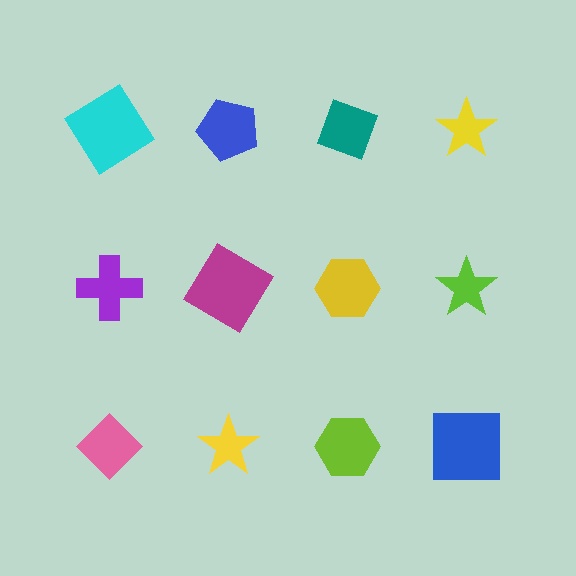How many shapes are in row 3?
4 shapes.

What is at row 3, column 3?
A lime hexagon.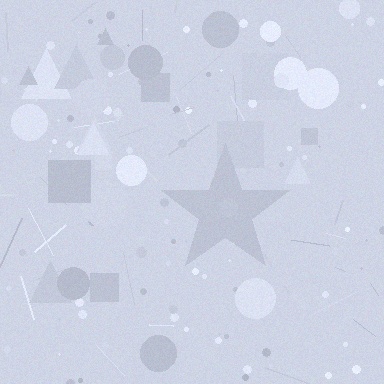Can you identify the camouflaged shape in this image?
The camouflaged shape is a star.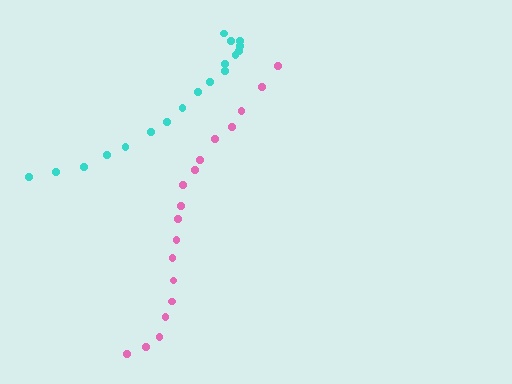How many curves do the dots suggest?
There are 2 distinct paths.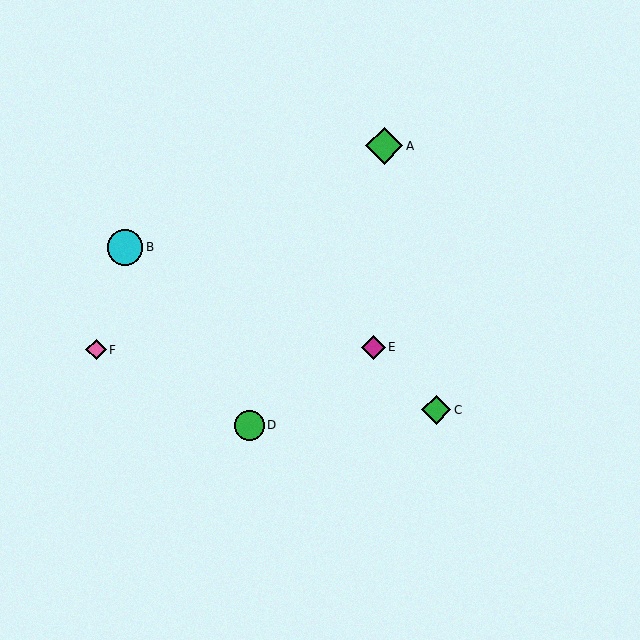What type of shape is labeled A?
Shape A is a green diamond.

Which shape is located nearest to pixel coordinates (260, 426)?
The green circle (labeled D) at (249, 425) is nearest to that location.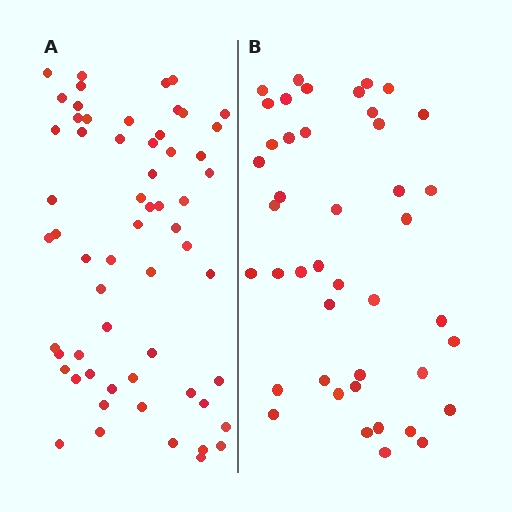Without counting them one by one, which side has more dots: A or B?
Region A (the left region) has more dots.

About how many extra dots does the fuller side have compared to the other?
Region A has approximately 15 more dots than region B.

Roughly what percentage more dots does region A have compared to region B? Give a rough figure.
About 40% more.